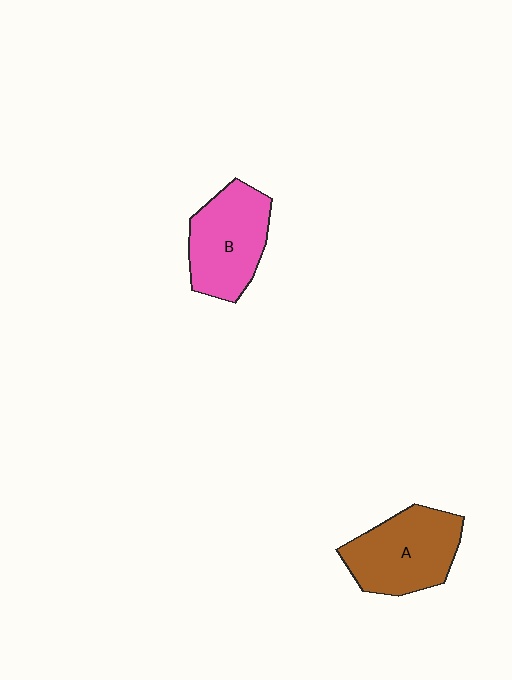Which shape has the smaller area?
Shape B (pink).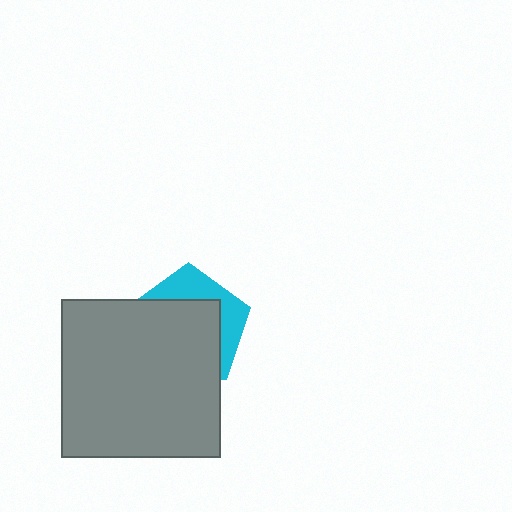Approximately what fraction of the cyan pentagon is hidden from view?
Roughly 67% of the cyan pentagon is hidden behind the gray square.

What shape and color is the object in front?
The object in front is a gray square.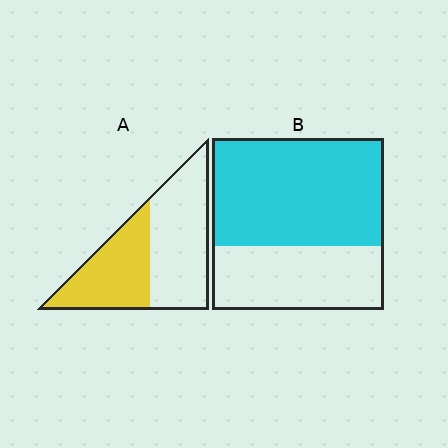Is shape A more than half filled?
No.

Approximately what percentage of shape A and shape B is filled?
A is approximately 45% and B is approximately 65%.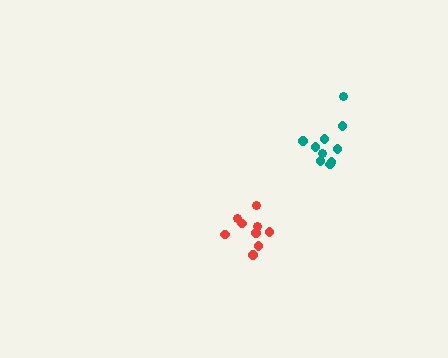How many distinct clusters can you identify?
There are 2 distinct clusters.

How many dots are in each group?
Group 1: 10 dots, Group 2: 9 dots (19 total).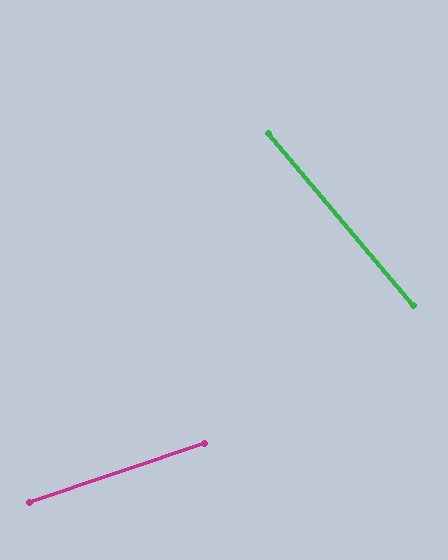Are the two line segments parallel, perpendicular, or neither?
Neither parallel nor perpendicular — they differ by about 68°.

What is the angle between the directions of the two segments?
Approximately 68 degrees.